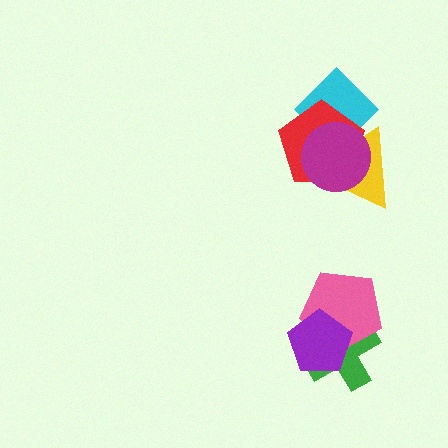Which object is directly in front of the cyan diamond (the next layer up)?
The red pentagon is directly in front of the cyan diamond.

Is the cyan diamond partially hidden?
Yes, it is partially covered by another shape.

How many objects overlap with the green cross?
2 objects overlap with the green cross.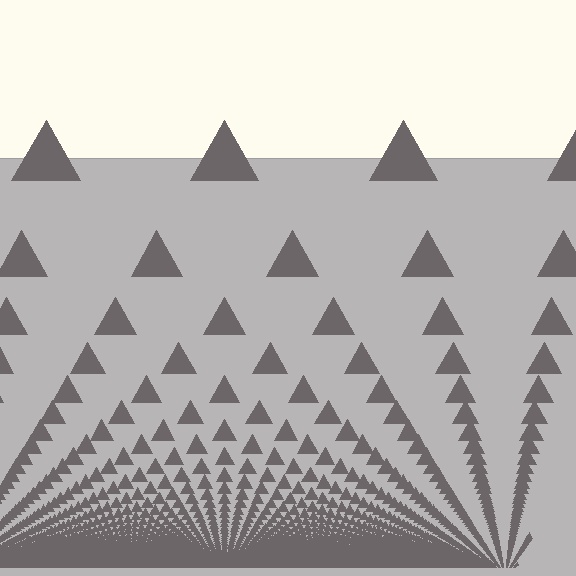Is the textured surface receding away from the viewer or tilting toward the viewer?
The surface appears to tilt toward the viewer. Texture elements get larger and sparser toward the top.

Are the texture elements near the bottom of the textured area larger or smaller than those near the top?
Smaller. The gradient is inverted — elements near the bottom are smaller and denser.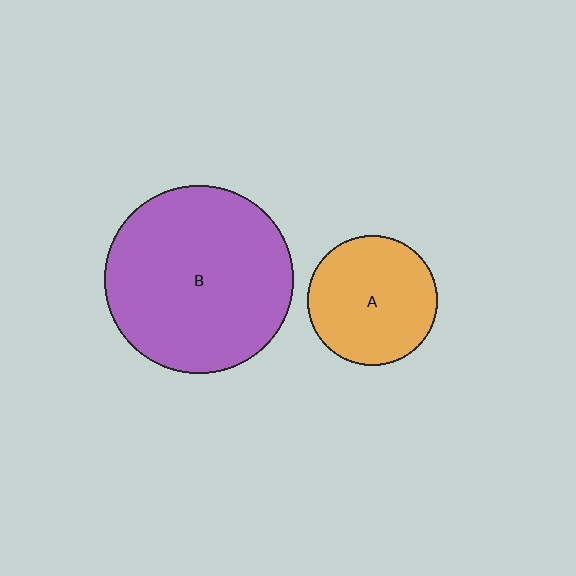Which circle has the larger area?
Circle B (purple).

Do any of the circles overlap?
No, none of the circles overlap.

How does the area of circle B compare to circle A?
Approximately 2.1 times.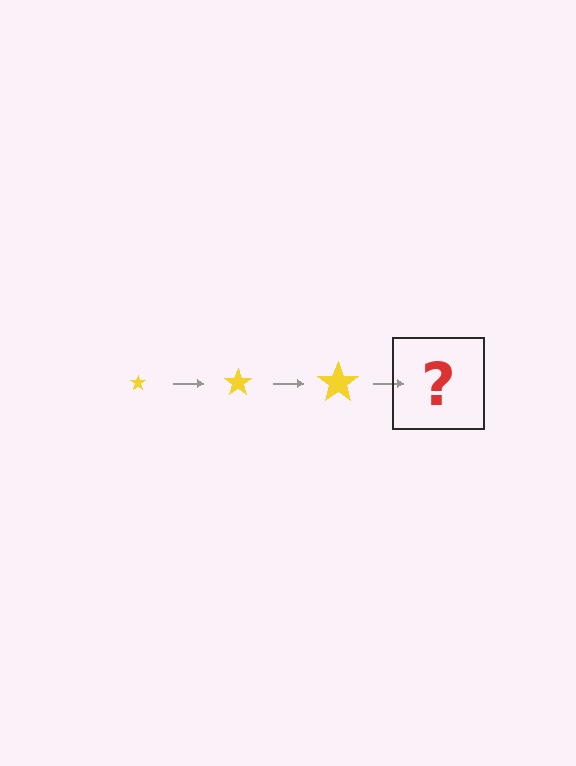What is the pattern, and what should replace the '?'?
The pattern is that the star gets progressively larger each step. The '?' should be a yellow star, larger than the previous one.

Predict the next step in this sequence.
The next step is a yellow star, larger than the previous one.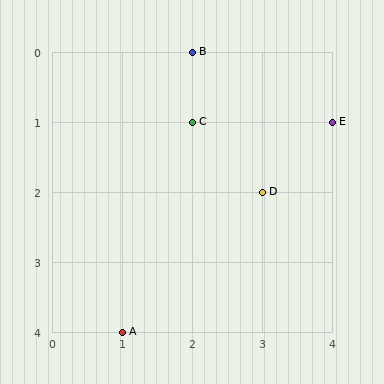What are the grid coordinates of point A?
Point A is at grid coordinates (1, 4).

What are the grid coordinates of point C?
Point C is at grid coordinates (2, 1).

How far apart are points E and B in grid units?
Points E and B are 2 columns and 1 row apart (about 2.2 grid units diagonally).